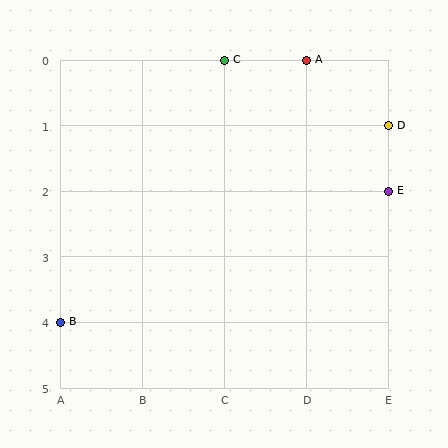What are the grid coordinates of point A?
Point A is at grid coordinates (D, 0).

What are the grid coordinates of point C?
Point C is at grid coordinates (C, 0).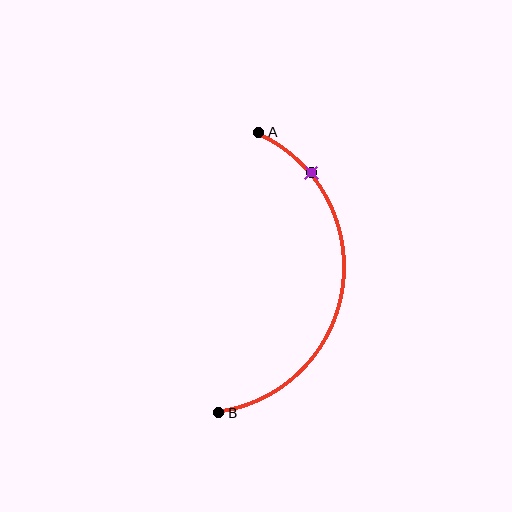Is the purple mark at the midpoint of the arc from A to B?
No. The purple mark lies on the arc but is closer to endpoint A. The arc midpoint would be at the point on the curve equidistant along the arc from both A and B.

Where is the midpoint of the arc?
The arc midpoint is the point on the curve farthest from the straight line joining A and B. It sits to the right of that line.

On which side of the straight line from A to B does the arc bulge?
The arc bulges to the right of the straight line connecting A and B.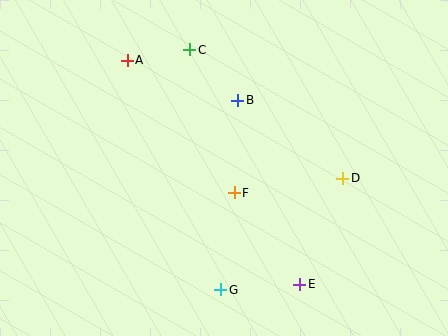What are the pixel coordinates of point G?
Point G is at (221, 290).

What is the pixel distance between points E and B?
The distance between E and B is 194 pixels.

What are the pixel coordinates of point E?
Point E is at (300, 284).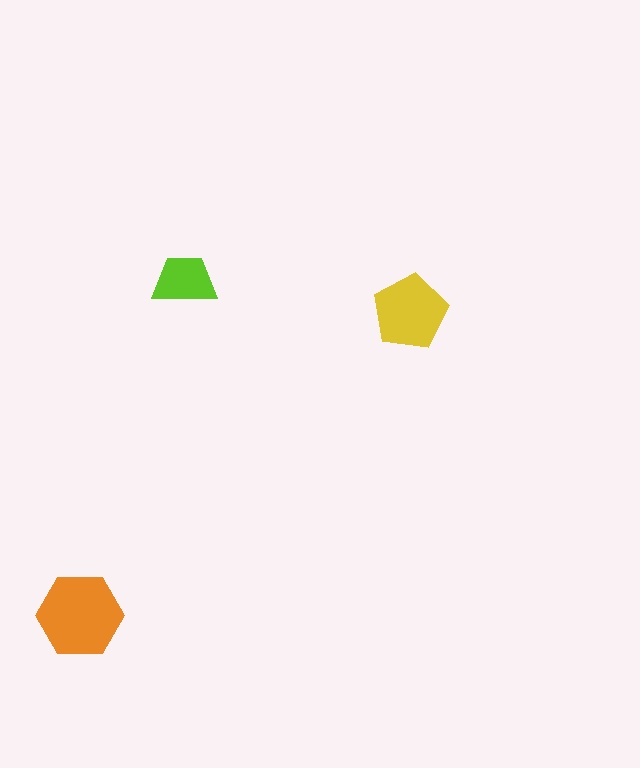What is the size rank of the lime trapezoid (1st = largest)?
3rd.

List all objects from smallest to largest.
The lime trapezoid, the yellow pentagon, the orange hexagon.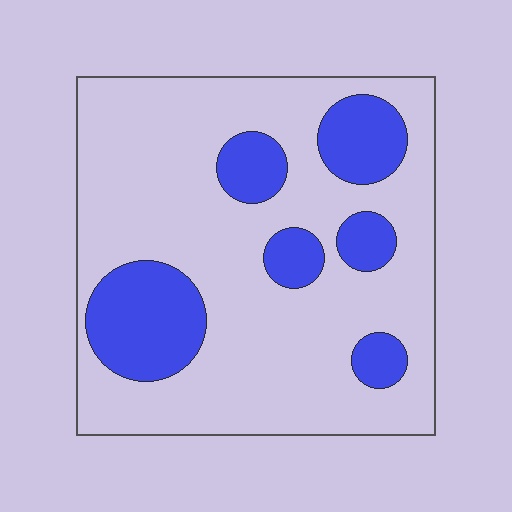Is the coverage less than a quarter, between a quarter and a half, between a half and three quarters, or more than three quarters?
Less than a quarter.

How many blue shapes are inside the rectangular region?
6.